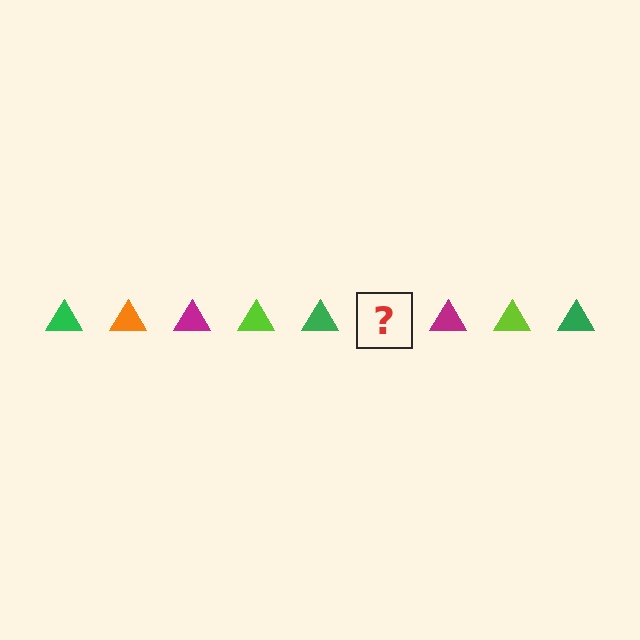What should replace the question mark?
The question mark should be replaced with an orange triangle.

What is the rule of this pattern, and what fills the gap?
The rule is that the pattern cycles through green, orange, magenta, lime triangles. The gap should be filled with an orange triangle.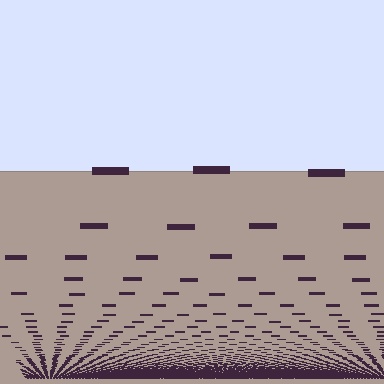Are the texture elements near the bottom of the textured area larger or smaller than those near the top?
Smaller. The gradient is inverted — elements near the bottom are smaller and denser.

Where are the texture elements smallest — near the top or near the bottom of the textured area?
Near the bottom.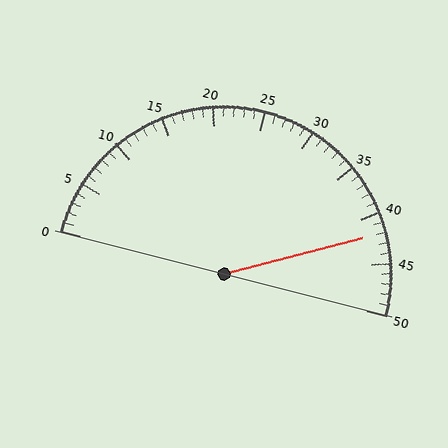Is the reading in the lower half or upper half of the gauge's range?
The reading is in the upper half of the range (0 to 50).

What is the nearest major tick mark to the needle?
The nearest major tick mark is 40.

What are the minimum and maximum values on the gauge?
The gauge ranges from 0 to 50.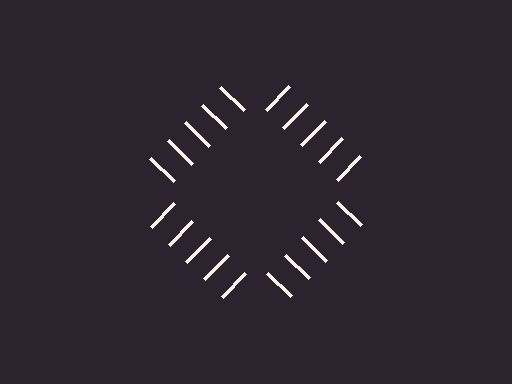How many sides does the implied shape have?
4 sides — the line-ends trace a square.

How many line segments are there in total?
20 — 5 along each of the 4 edges.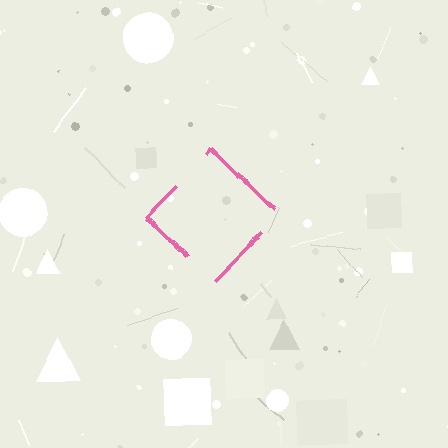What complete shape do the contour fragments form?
The contour fragments form a diamond.